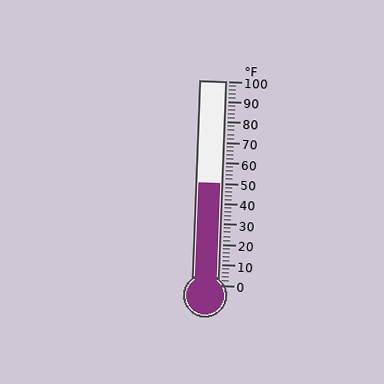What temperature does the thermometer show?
The thermometer shows approximately 50°F.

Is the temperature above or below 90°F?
The temperature is below 90°F.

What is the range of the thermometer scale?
The thermometer scale ranges from 0°F to 100°F.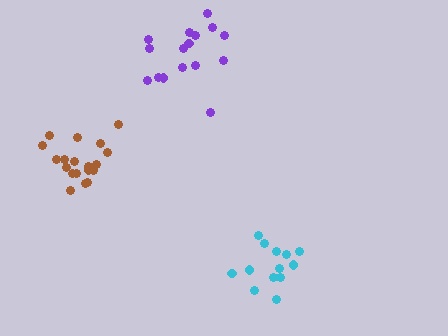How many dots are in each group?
Group 1: 13 dots, Group 2: 16 dots, Group 3: 19 dots (48 total).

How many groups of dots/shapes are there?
There are 3 groups.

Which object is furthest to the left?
The brown cluster is leftmost.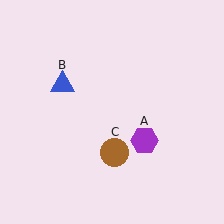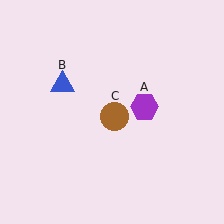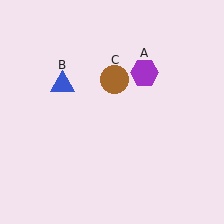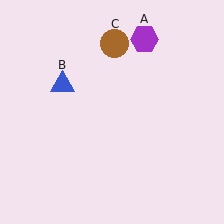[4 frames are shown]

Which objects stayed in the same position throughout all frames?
Blue triangle (object B) remained stationary.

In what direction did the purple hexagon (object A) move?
The purple hexagon (object A) moved up.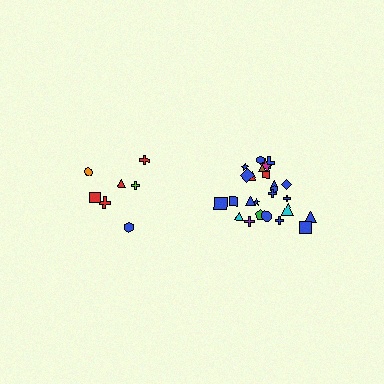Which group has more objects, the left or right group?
The right group.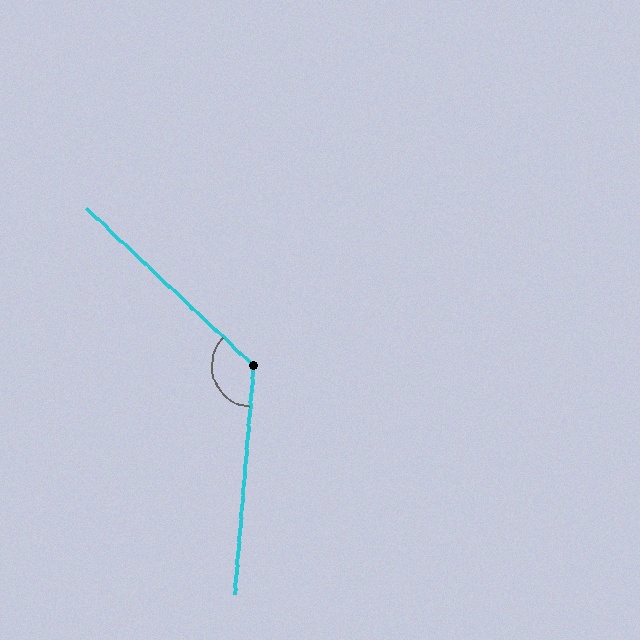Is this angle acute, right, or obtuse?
It is obtuse.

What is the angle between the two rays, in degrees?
Approximately 128 degrees.